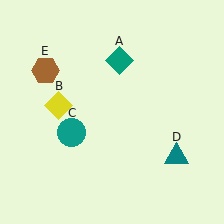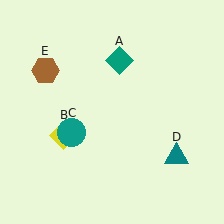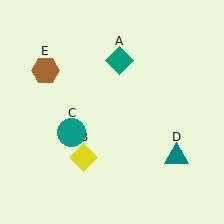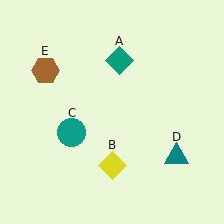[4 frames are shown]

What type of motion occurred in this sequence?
The yellow diamond (object B) rotated counterclockwise around the center of the scene.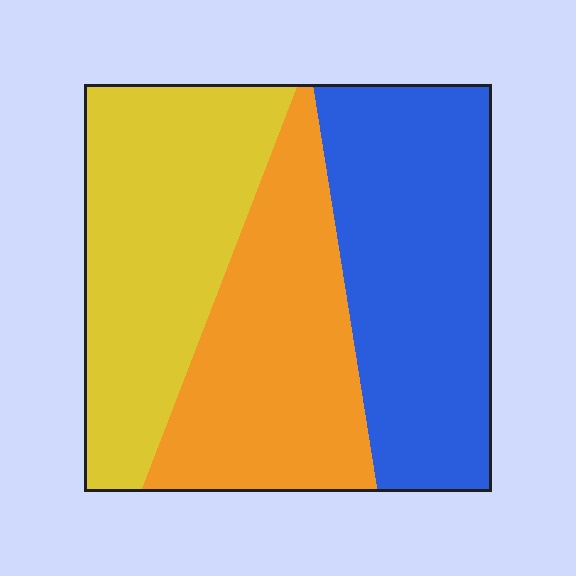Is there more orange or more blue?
Blue.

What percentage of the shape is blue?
Blue takes up about three eighths (3/8) of the shape.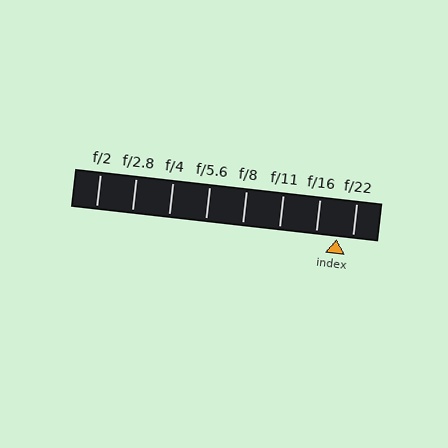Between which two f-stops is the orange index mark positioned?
The index mark is between f/16 and f/22.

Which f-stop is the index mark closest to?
The index mark is closest to f/22.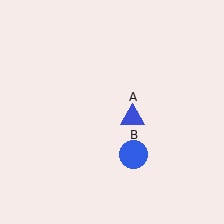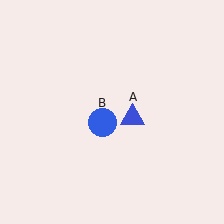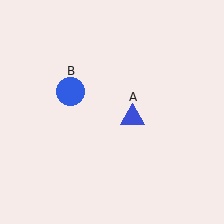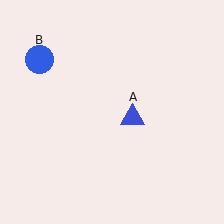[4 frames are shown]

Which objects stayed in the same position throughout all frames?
Blue triangle (object A) remained stationary.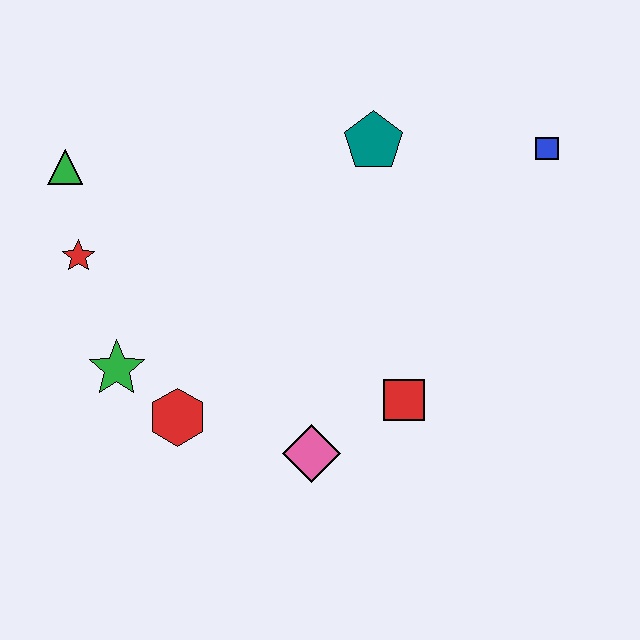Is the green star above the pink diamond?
Yes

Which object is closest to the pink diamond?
The red square is closest to the pink diamond.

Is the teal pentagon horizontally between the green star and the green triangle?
No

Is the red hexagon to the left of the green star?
No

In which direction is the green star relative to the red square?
The green star is to the left of the red square.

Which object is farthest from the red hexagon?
The blue square is farthest from the red hexagon.